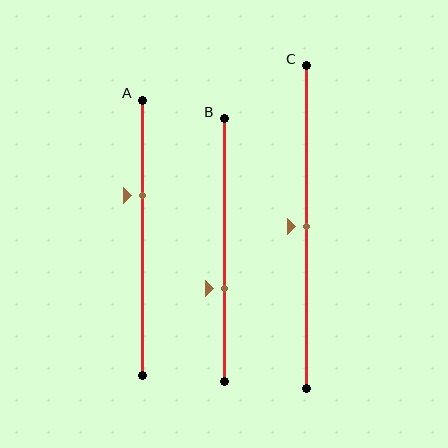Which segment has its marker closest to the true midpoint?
Segment C has its marker closest to the true midpoint.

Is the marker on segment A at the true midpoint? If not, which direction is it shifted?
No, the marker on segment A is shifted upward by about 15% of the segment length.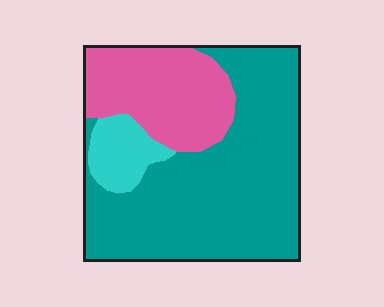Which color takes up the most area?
Teal, at roughly 65%.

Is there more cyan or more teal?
Teal.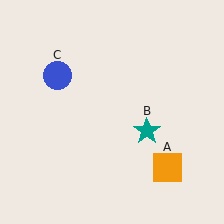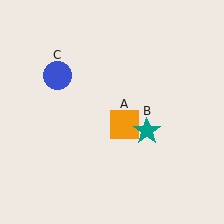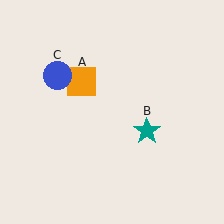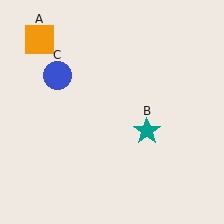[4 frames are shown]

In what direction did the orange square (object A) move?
The orange square (object A) moved up and to the left.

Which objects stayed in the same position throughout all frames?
Teal star (object B) and blue circle (object C) remained stationary.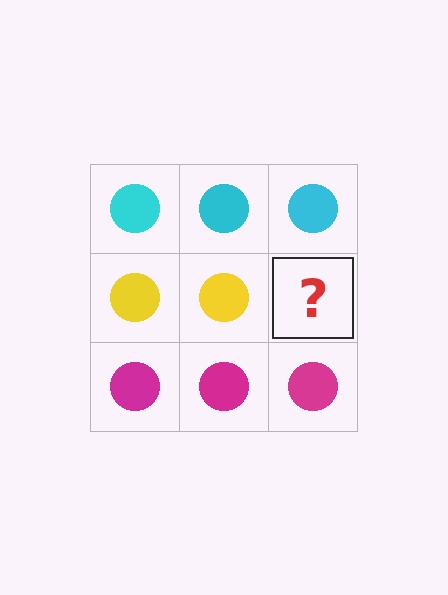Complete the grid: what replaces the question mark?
The question mark should be replaced with a yellow circle.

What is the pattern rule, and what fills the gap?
The rule is that each row has a consistent color. The gap should be filled with a yellow circle.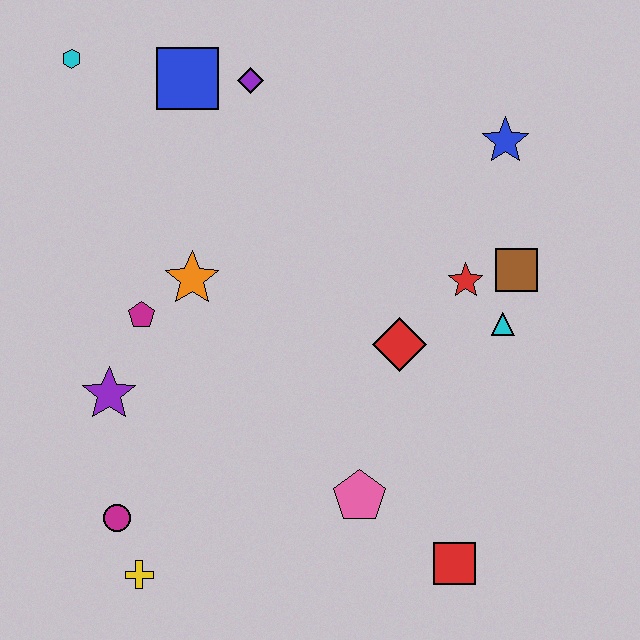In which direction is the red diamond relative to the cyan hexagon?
The red diamond is to the right of the cyan hexagon.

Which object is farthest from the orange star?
The red square is farthest from the orange star.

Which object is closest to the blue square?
The purple diamond is closest to the blue square.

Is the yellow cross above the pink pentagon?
No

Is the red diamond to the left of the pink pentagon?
No